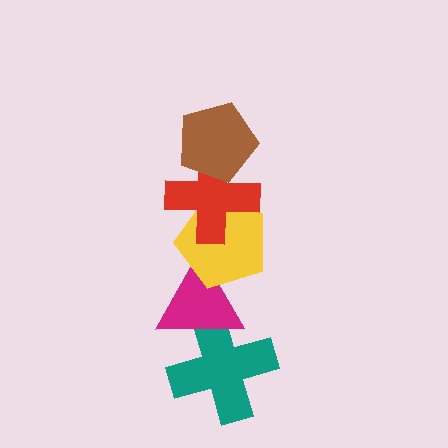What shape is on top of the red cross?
The brown pentagon is on top of the red cross.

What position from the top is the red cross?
The red cross is 2nd from the top.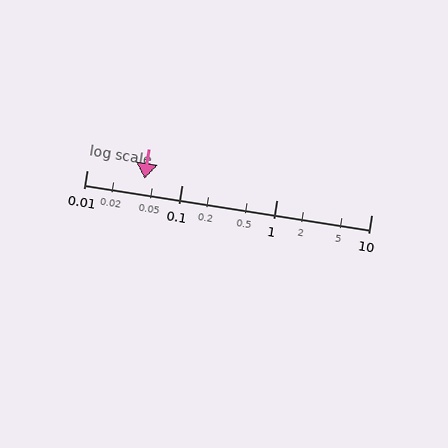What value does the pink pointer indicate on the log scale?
The pointer indicates approximately 0.041.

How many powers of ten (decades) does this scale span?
The scale spans 3 decades, from 0.01 to 10.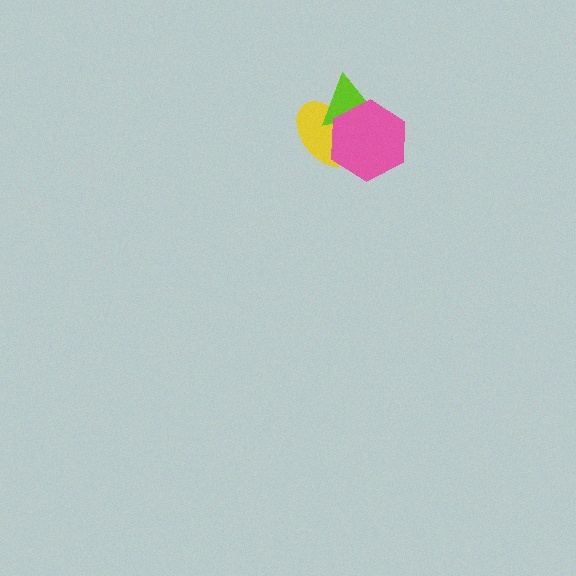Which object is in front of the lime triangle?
The pink hexagon is in front of the lime triangle.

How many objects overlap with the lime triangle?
2 objects overlap with the lime triangle.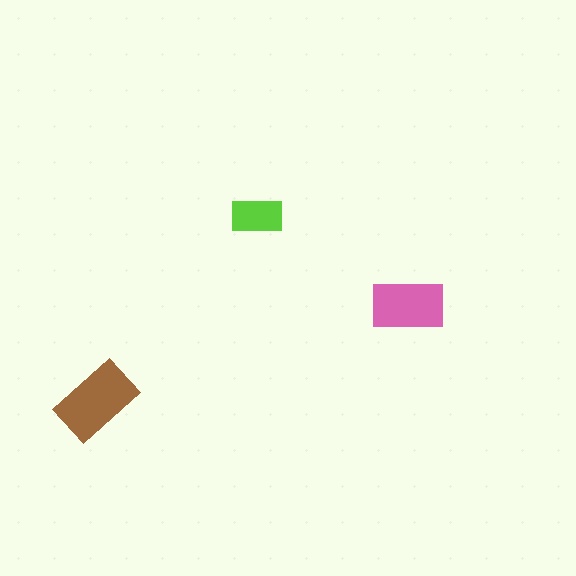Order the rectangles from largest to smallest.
the brown one, the pink one, the lime one.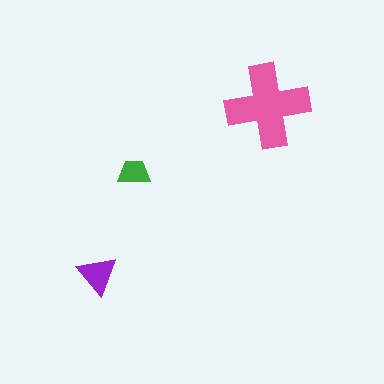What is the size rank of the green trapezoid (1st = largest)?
3rd.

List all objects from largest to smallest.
The pink cross, the purple triangle, the green trapezoid.